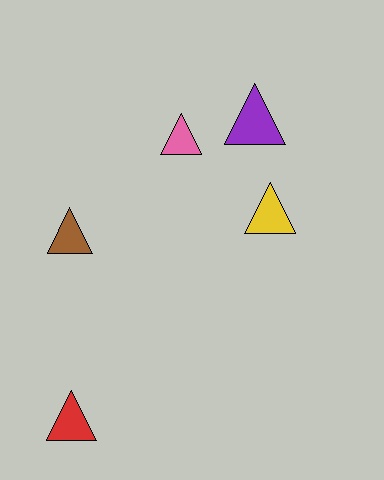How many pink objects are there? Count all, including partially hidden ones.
There is 1 pink object.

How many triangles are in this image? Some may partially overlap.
There are 5 triangles.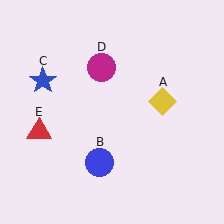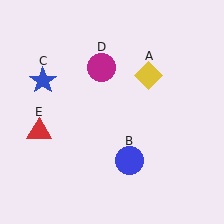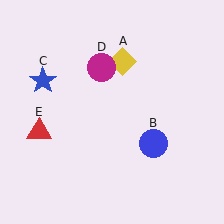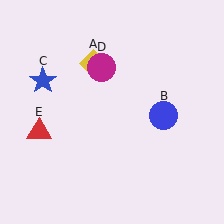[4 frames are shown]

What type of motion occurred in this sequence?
The yellow diamond (object A), blue circle (object B) rotated counterclockwise around the center of the scene.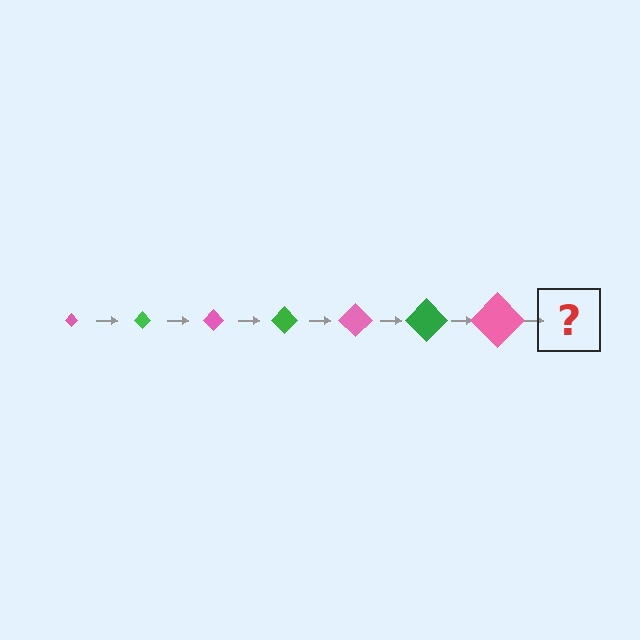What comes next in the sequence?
The next element should be a green diamond, larger than the previous one.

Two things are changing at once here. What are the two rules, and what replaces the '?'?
The two rules are that the diamond grows larger each step and the color cycles through pink and green. The '?' should be a green diamond, larger than the previous one.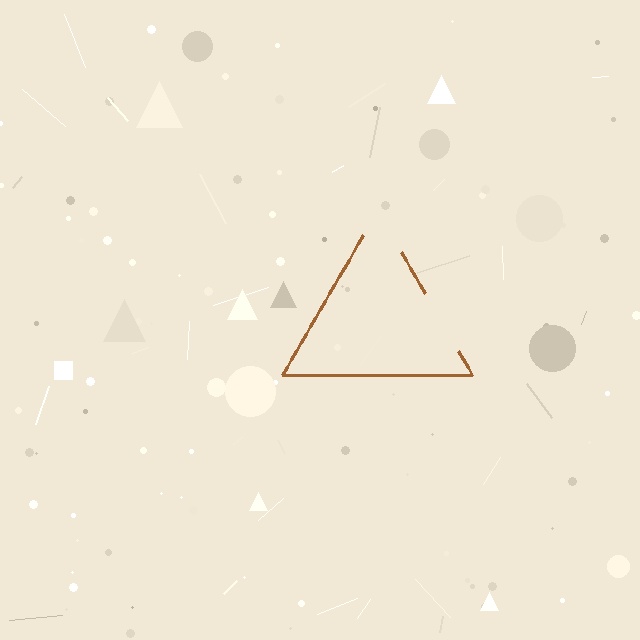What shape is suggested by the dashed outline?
The dashed outline suggests a triangle.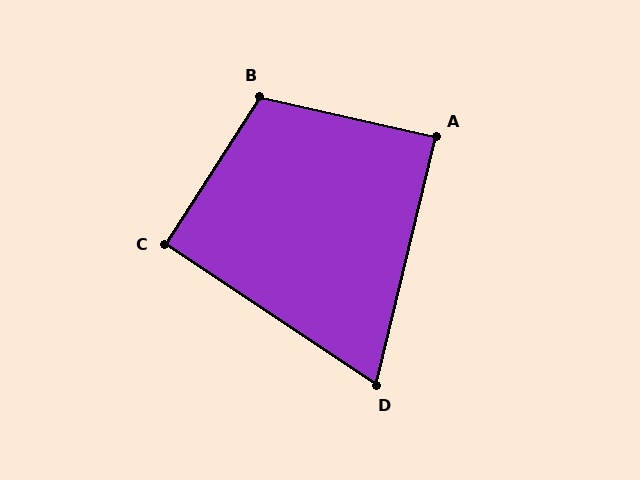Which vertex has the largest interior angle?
B, at approximately 110 degrees.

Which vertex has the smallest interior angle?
D, at approximately 70 degrees.